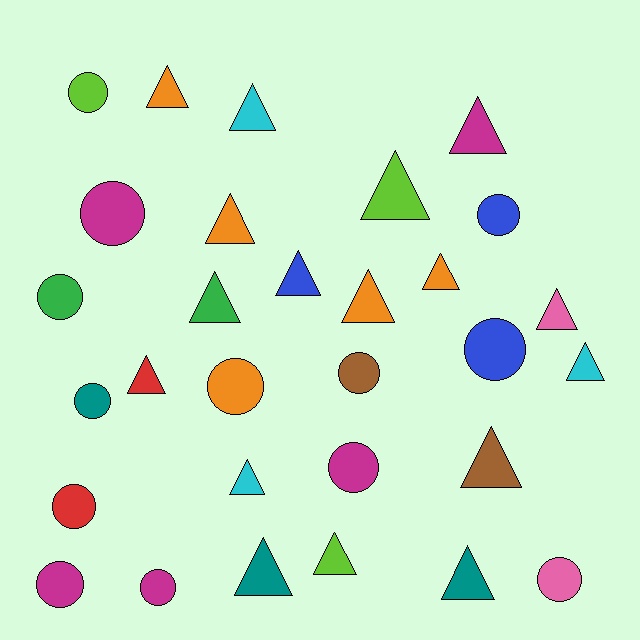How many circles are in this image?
There are 13 circles.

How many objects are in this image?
There are 30 objects.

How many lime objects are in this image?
There are 3 lime objects.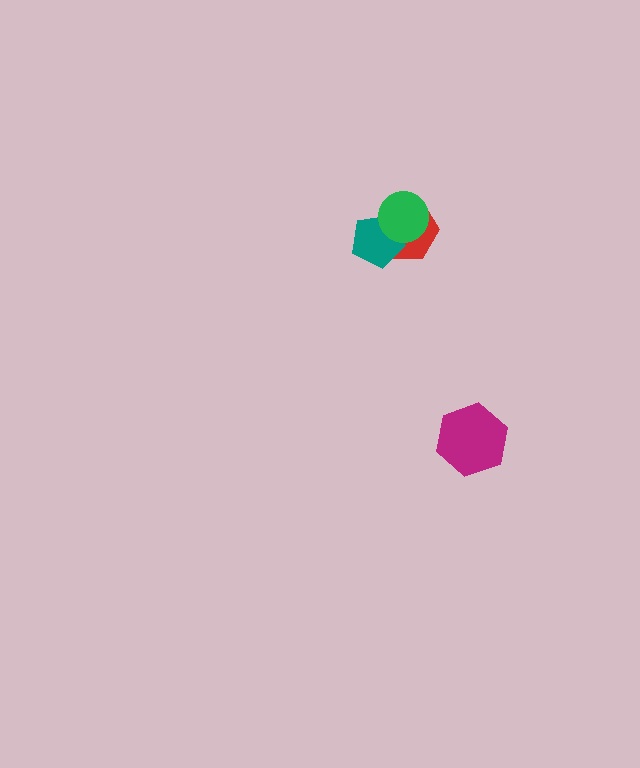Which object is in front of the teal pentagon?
The green circle is in front of the teal pentagon.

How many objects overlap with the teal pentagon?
2 objects overlap with the teal pentagon.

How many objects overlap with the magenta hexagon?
0 objects overlap with the magenta hexagon.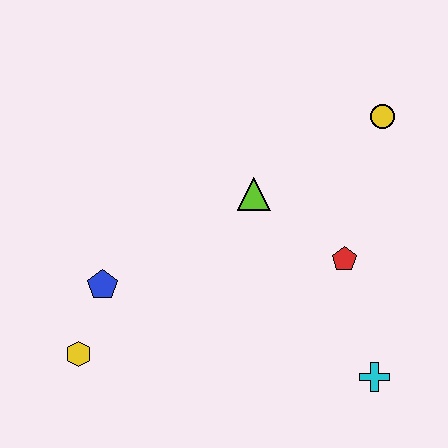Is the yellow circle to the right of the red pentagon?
Yes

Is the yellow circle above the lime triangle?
Yes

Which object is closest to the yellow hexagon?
The blue pentagon is closest to the yellow hexagon.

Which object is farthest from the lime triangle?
The yellow hexagon is farthest from the lime triangle.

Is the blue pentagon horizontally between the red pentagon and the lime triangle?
No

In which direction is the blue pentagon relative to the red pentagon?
The blue pentagon is to the left of the red pentagon.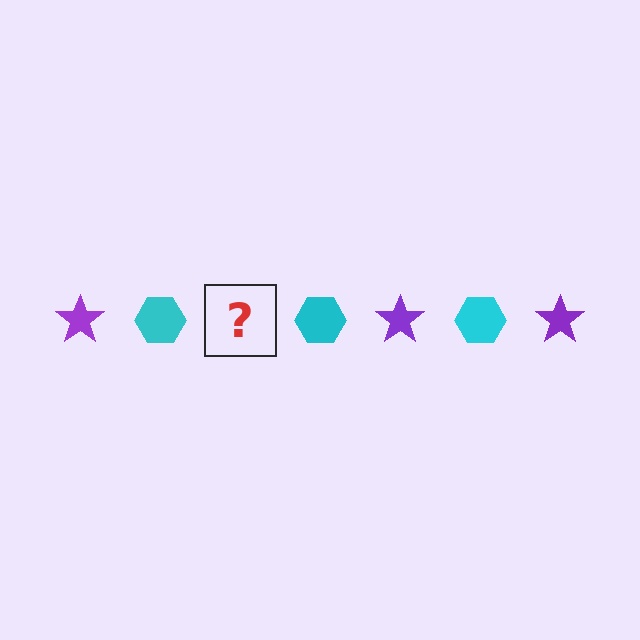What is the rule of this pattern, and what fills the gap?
The rule is that the pattern alternates between purple star and cyan hexagon. The gap should be filled with a purple star.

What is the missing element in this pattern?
The missing element is a purple star.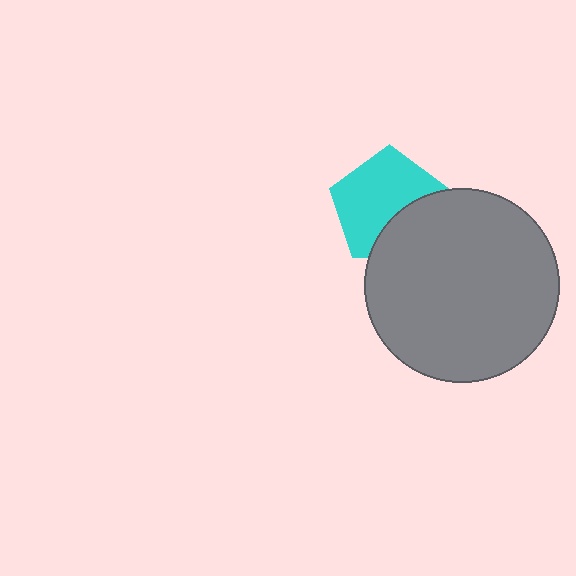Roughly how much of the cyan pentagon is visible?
Most of it is visible (roughly 67%).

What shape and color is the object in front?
The object in front is a gray circle.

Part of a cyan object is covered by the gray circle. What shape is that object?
It is a pentagon.